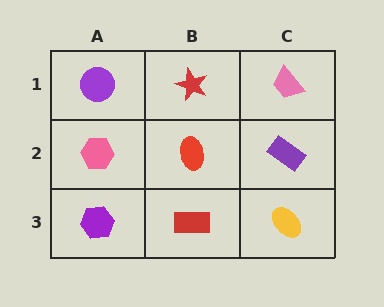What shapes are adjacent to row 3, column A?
A pink hexagon (row 2, column A), a red rectangle (row 3, column B).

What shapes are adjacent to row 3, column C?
A purple rectangle (row 2, column C), a red rectangle (row 3, column B).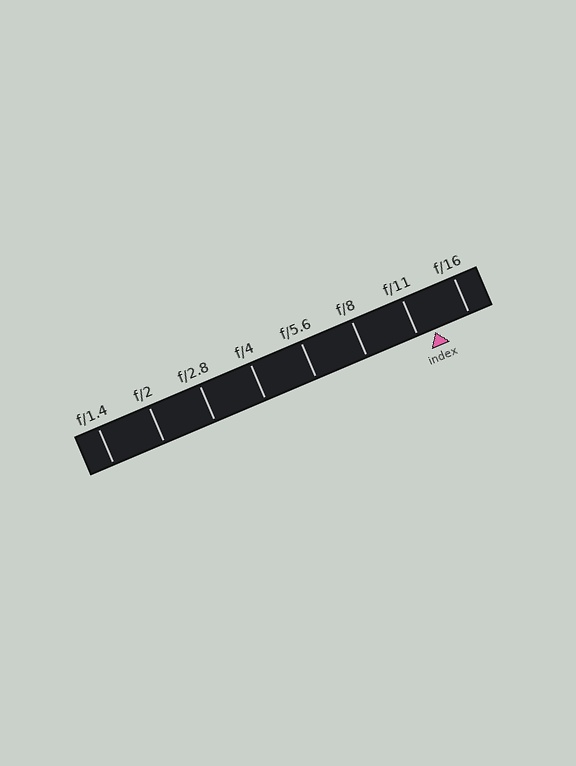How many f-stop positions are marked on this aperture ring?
There are 8 f-stop positions marked.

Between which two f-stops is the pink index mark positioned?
The index mark is between f/11 and f/16.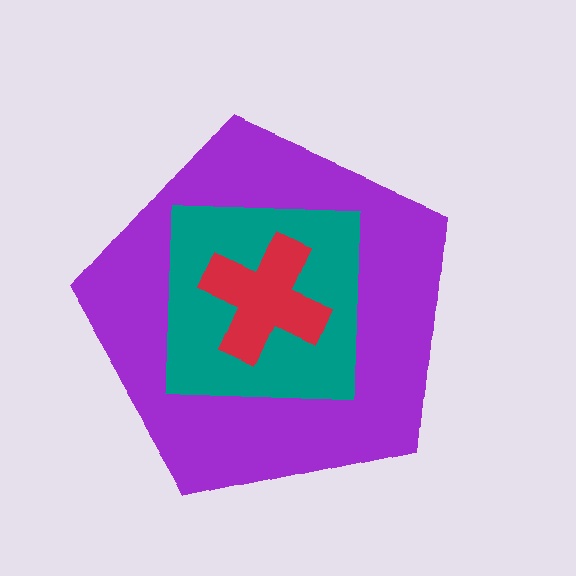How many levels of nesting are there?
3.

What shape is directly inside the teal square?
The red cross.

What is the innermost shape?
The red cross.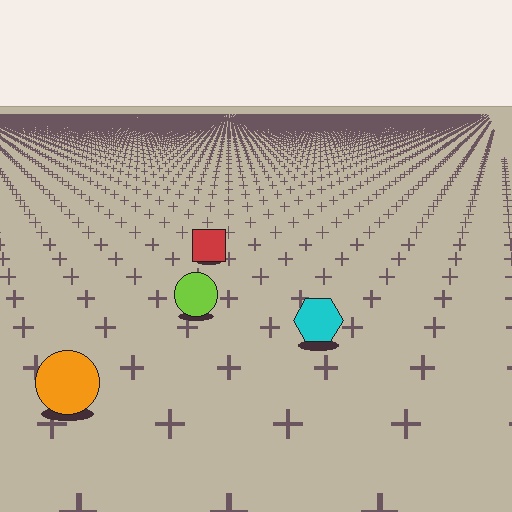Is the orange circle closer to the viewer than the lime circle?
Yes. The orange circle is closer — you can tell from the texture gradient: the ground texture is coarser near it.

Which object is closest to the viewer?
The orange circle is closest. The texture marks near it are larger and more spread out.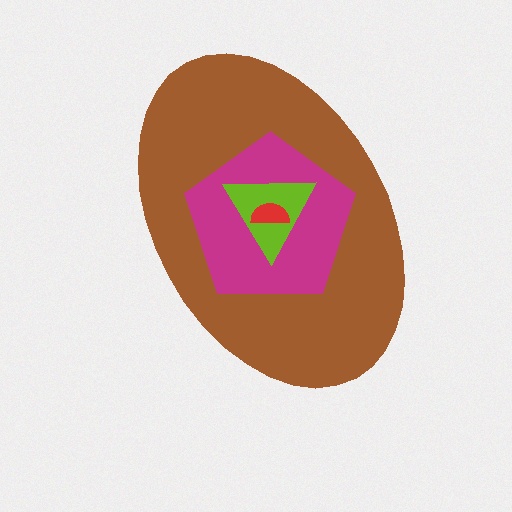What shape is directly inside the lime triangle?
The red semicircle.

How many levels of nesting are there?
4.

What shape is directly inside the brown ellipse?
The magenta pentagon.